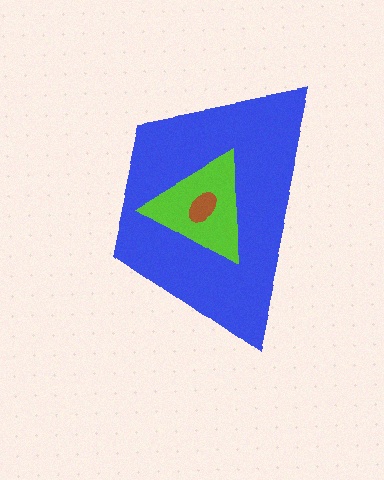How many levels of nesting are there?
3.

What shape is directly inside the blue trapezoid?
The lime triangle.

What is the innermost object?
The brown ellipse.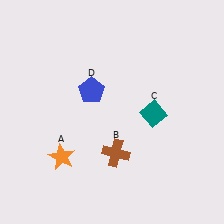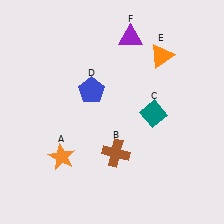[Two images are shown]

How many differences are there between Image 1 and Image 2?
There are 2 differences between the two images.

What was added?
An orange triangle (E), a purple triangle (F) were added in Image 2.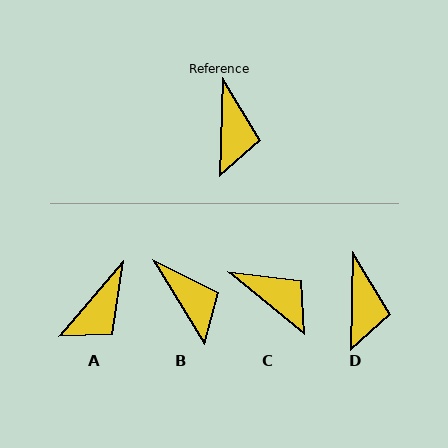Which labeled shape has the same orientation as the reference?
D.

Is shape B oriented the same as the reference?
No, it is off by about 33 degrees.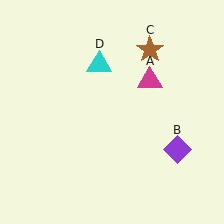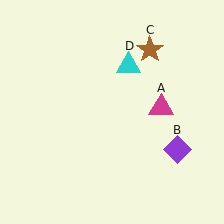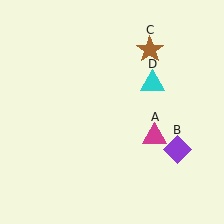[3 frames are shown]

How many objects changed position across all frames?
2 objects changed position: magenta triangle (object A), cyan triangle (object D).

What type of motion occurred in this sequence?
The magenta triangle (object A), cyan triangle (object D) rotated clockwise around the center of the scene.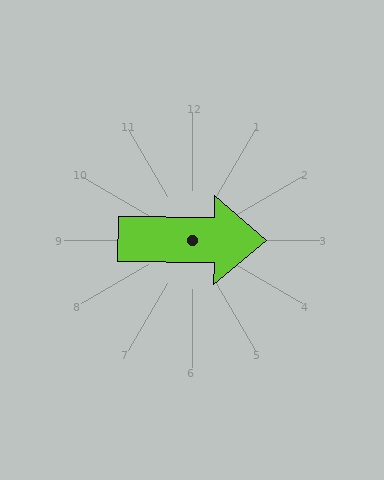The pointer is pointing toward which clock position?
Roughly 3 o'clock.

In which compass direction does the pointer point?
East.